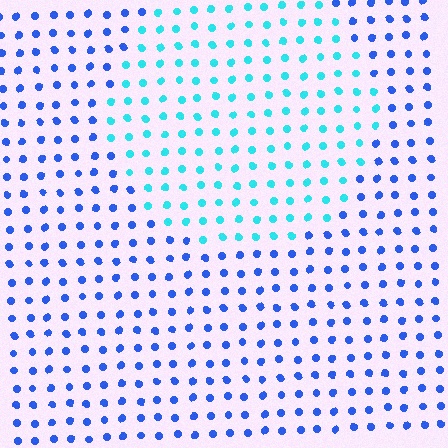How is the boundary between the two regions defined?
The boundary is defined purely by a slight shift in hue (about 43 degrees). Spacing, size, and orientation are identical on both sides.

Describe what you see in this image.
The image is filled with small blue elements in a uniform arrangement. A circle-shaped region is visible where the elements are tinted to a slightly different hue, forming a subtle color boundary.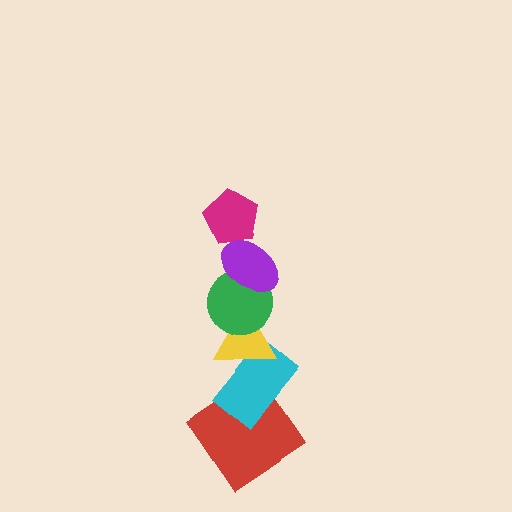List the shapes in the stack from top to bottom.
From top to bottom: the magenta pentagon, the purple ellipse, the green circle, the yellow triangle, the cyan rectangle, the red diamond.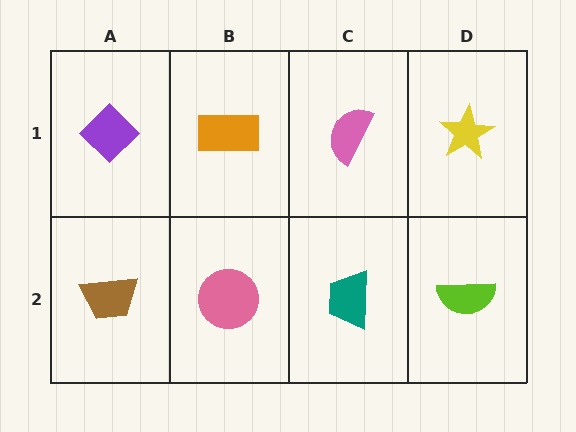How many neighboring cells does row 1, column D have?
2.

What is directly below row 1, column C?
A teal trapezoid.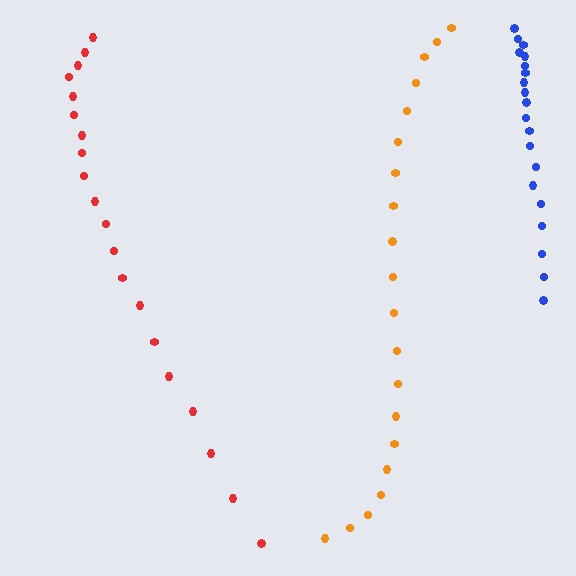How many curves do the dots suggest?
There are 3 distinct paths.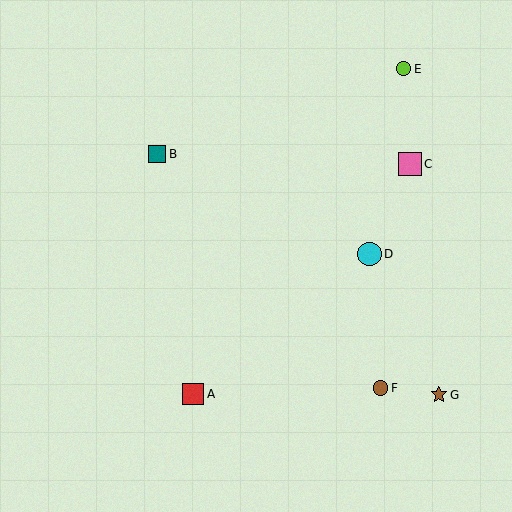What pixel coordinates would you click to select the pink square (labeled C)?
Click at (410, 164) to select the pink square C.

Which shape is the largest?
The cyan circle (labeled D) is the largest.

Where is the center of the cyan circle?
The center of the cyan circle is at (369, 254).